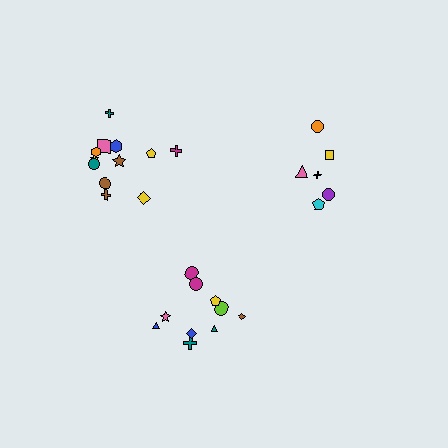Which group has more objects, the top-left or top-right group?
The top-left group.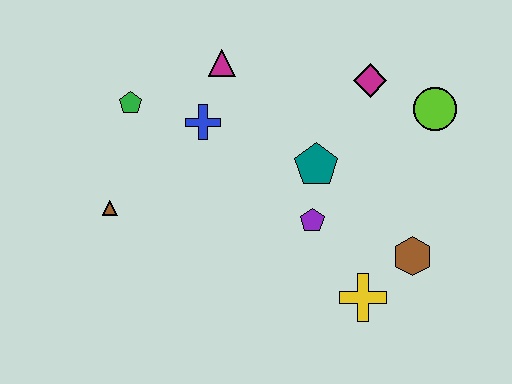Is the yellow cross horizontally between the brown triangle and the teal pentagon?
No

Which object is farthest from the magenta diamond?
The brown triangle is farthest from the magenta diamond.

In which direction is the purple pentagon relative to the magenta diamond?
The purple pentagon is below the magenta diamond.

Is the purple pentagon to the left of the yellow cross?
Yes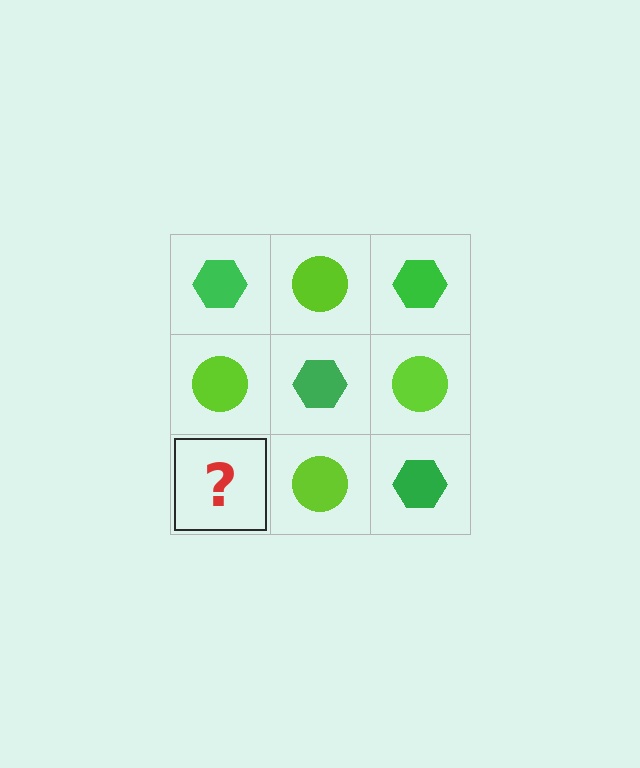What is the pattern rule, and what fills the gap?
The rule is that it alternates green hexagon and lime circle in a checkerboard pattern. The gap should be filled with a green hexagon.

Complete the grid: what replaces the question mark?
The question mark should be replaced with a green hexagon.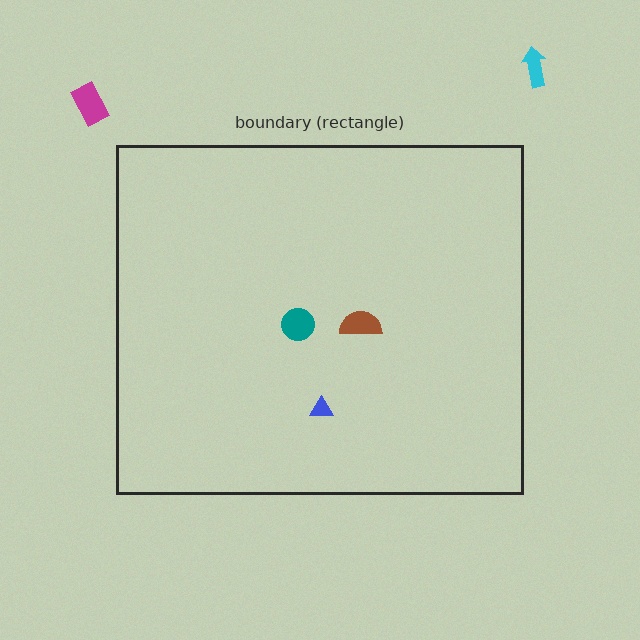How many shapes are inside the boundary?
3 inside, 2 outside.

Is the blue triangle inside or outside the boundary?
Inside.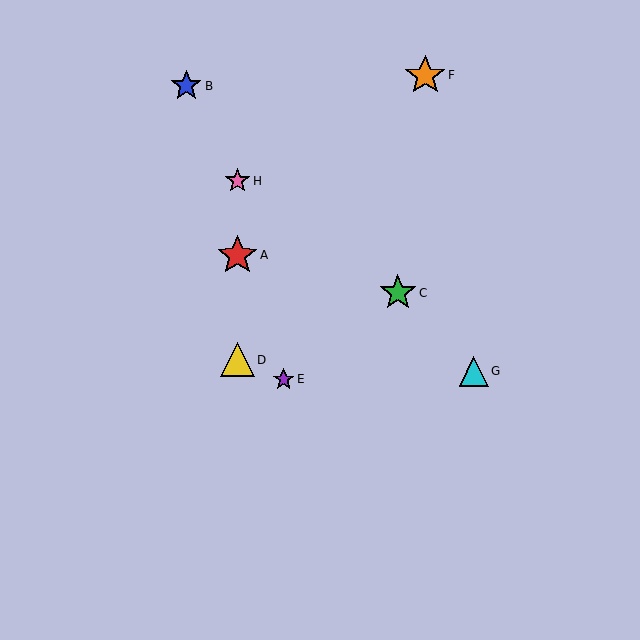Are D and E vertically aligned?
No, D is at x≈237 and E is at x≈284.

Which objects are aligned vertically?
Objects A, D, H are aligned vertically.